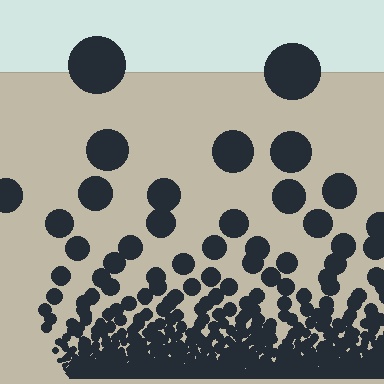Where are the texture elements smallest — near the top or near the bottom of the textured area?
Near the bottom.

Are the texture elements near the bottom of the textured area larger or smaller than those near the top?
Smaller. The gradient is inverted — elements near the bottom are smaller and denser.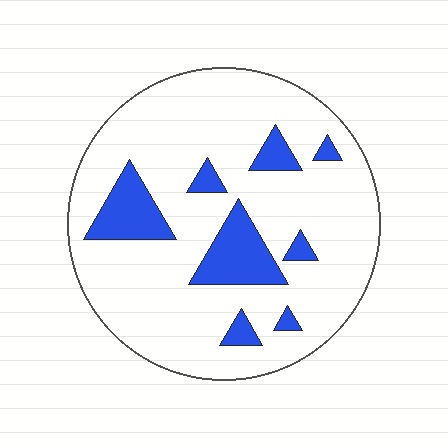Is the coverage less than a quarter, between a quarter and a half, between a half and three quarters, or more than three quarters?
Less than a quarter.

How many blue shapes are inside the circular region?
8.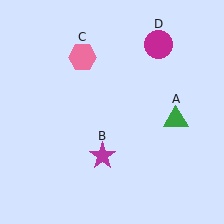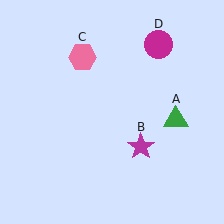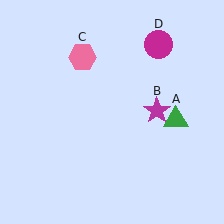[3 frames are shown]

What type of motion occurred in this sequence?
The magenta star (object B) rotated counterclockwise around the center of the scene.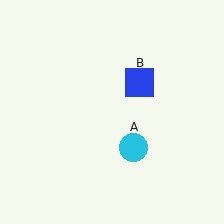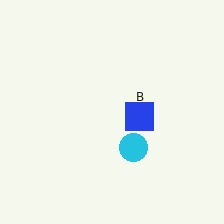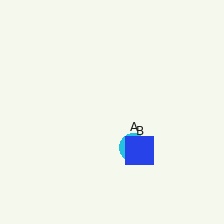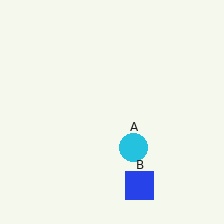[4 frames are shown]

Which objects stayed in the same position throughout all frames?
Cyan circle (object A) remained stationary.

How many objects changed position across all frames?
1 object changed position: blue square (object B).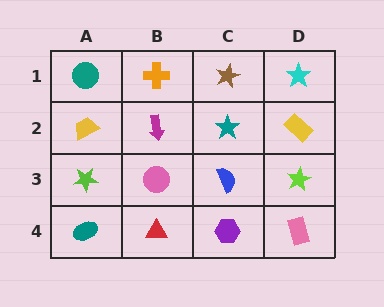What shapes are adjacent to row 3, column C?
A teal star (row 2, column C), a purple hexagon (row 4, column C), a pink circle (row 3, column B), a lime star (row 3, column D).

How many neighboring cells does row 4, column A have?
2.